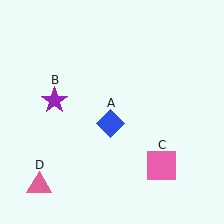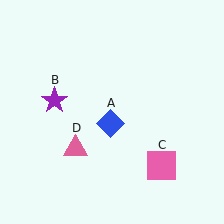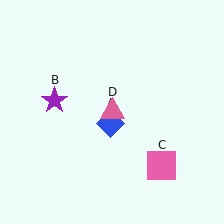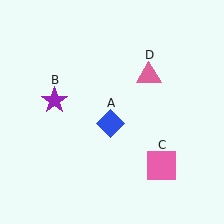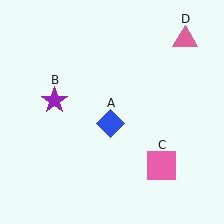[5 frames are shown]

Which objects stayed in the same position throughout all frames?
Blue diamond (object A) and purple star (object B) and pink square (object C) remained stationary.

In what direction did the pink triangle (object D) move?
The pink triangle (object D) moved up and to the right.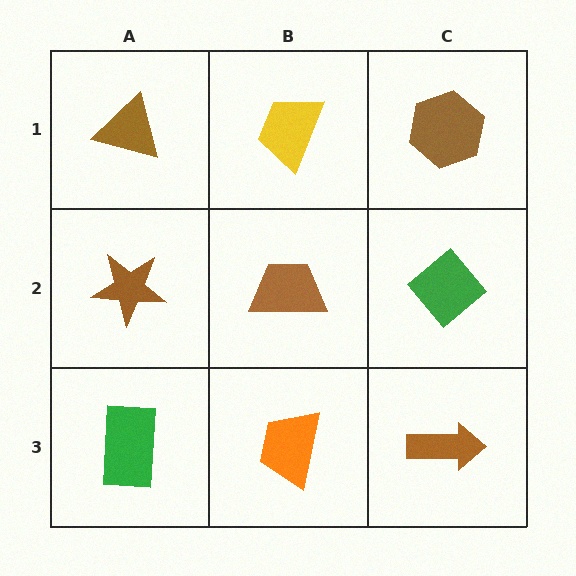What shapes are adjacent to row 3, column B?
A brown trapezoid (row 2, column B), a green rectangle (row 3, column A), a brown arrow (row 3, column C).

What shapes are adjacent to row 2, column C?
A brown hexagon (row 1, column C), a brown arrow (row 3, column C), a brown trapezoid (row 2, column B).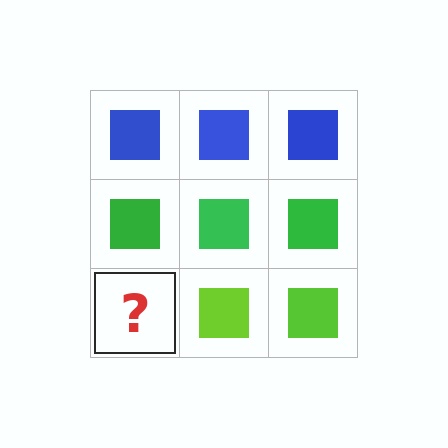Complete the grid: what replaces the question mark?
The question mark should be replaced with a lime square.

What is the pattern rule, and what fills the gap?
The rule is that each row has a consistent color. The gap should be filled with a lime square.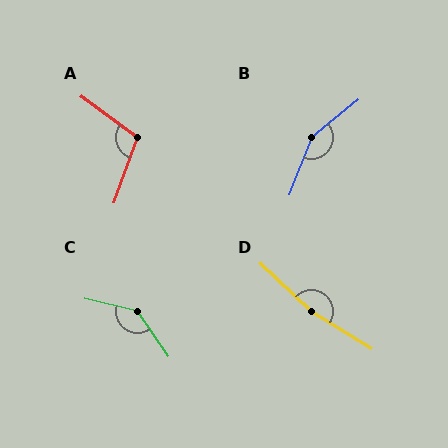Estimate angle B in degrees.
Approximately 151 degrees.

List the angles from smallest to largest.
A (106°), C (138°), B (151°), D (169°).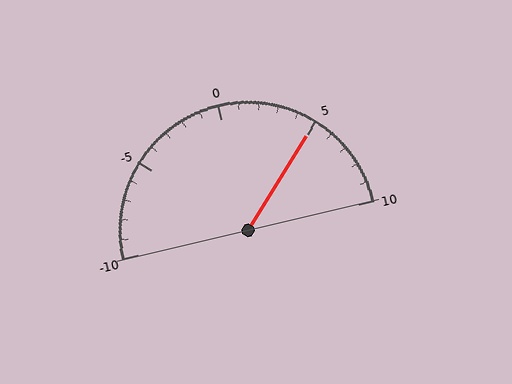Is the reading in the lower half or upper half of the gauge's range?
The reading is in the upper half of the range (-10 to 10).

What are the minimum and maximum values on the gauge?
The gauge ranges from -10 to 10.